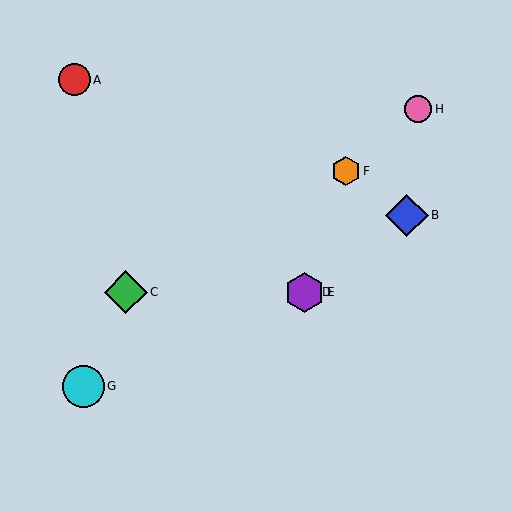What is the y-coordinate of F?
Object F is at y≈171.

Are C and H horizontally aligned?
No, C is at y≈292 and H is at y≈109.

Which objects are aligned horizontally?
Objects C, D, E are aligned horizontally.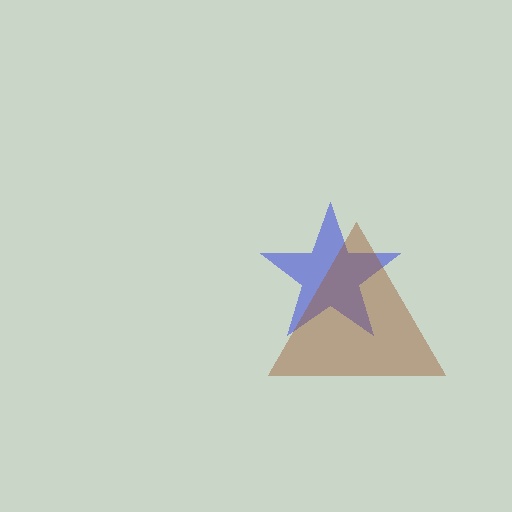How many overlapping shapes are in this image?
There are 2 overlapping shapes in the image.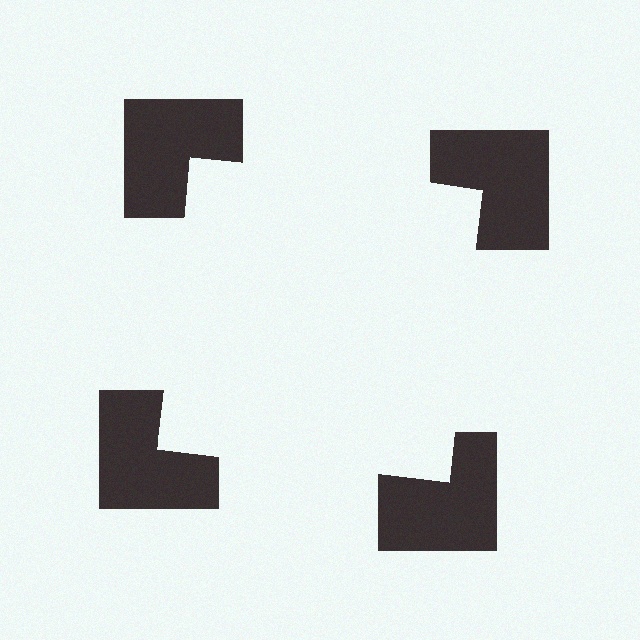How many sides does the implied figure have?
4 sides.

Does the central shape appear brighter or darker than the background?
It typically appears slightly brighter than the background, even though no actual brightness change is drawn.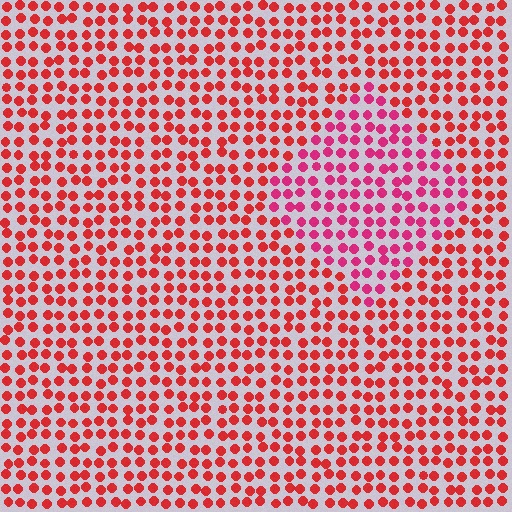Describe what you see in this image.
The image is filled with small red elements in a uniform arrangement. A diamond-shaped region is visible where the elements are tinted to a slightly different hue, forming a subtle color boundary.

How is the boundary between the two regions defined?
The boundary is defined purely by a slight shift in hue (about 27 degrees). Spacing, size, and orientation are identical on both sides.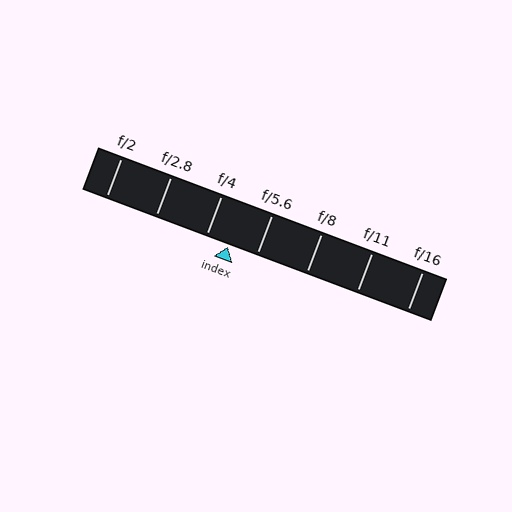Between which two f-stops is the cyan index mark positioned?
The index mark is between f/4 and f/5.6.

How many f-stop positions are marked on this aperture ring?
There are 7 f-stop positions marked.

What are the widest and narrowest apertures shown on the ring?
The widest aperture shown is f/2 and the narrowest is f/16.